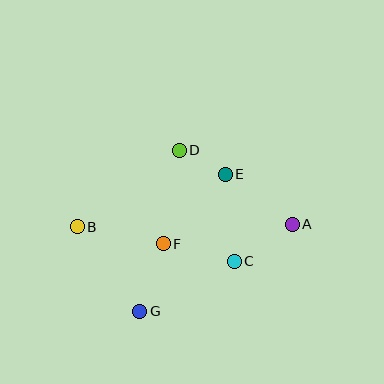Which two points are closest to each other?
Points D and E are closest to each other.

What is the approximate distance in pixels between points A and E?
The distance between A and E is approximately 84 pixels.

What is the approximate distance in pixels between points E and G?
The distance between E and G is approximately 161 pixels.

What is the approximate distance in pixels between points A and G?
The distance between A and G is approximately 175 pixels.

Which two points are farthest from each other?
Points A and B are farthest from each other.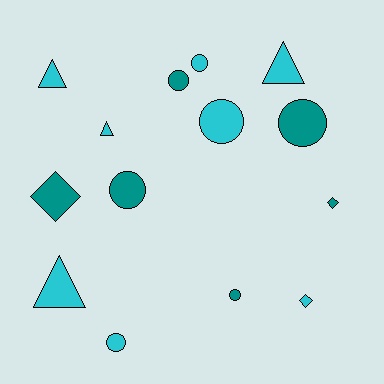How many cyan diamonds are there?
There is 1 cyan diamond.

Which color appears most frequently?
Cyan, with 8 objects.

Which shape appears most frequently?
Circle, with 7 objects.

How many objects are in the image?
There are 14 objects.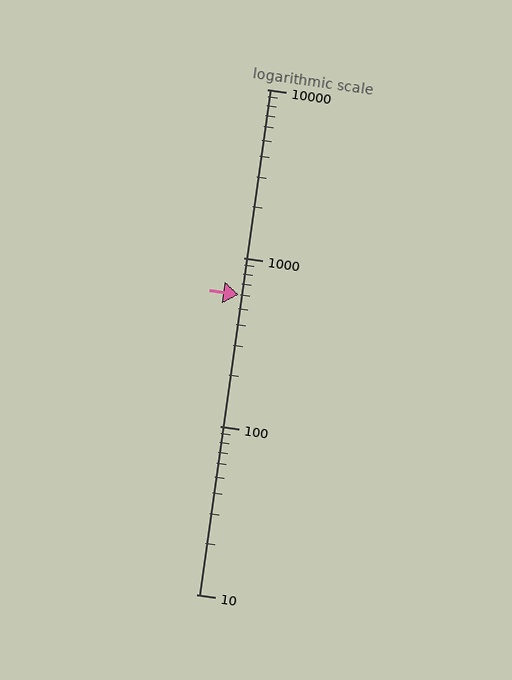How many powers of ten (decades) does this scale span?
The scale spans 3 decades, from 10 to 10000.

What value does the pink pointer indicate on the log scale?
The pointer indicates approximately 600.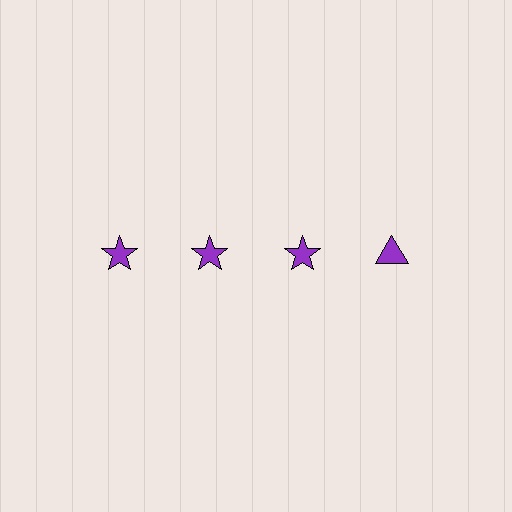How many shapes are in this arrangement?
There are 4 shapes arranged in a grid pattern.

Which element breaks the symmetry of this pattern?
The purple triangle in the top row, second from right column breaks the symmetry. All other shapes are purple stars.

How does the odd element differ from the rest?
It has a different shape: triangle instead of star.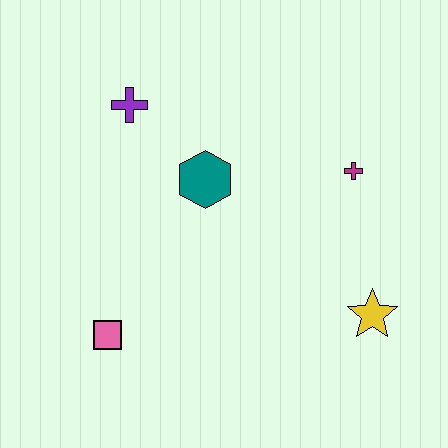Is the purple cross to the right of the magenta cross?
No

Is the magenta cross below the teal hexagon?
No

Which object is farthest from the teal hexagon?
The yellow star is farthest from the teal hexagon.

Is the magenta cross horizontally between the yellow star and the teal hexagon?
Yes